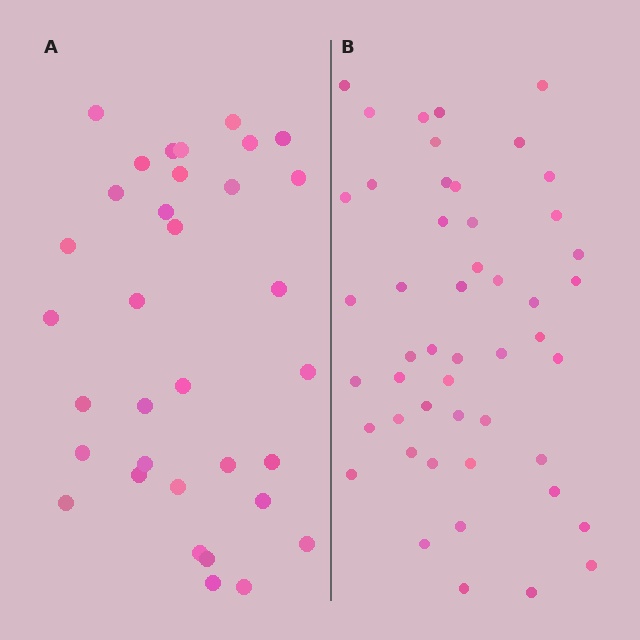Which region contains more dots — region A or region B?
Region B (the right region) has more dots.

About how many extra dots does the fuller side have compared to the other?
Region B has approximately 15 more dots than region A.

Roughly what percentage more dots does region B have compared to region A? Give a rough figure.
About 45% more.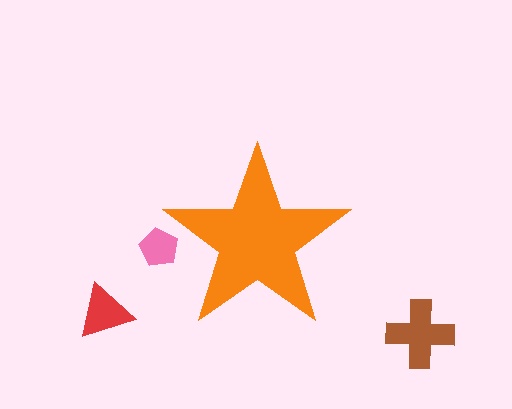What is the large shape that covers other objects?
An orange star.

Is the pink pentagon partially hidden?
Yes, the pink pentagon is partially hidden behind the orange star.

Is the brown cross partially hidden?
No, the brown cross is fully visible.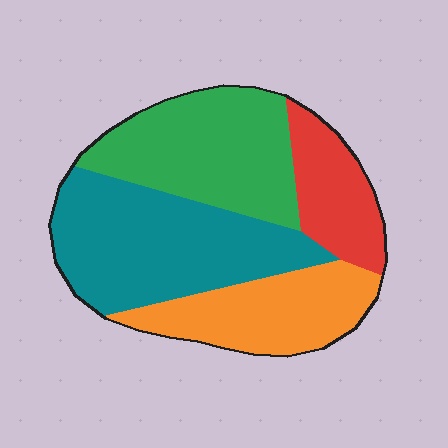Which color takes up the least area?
Red, at roughly 15%.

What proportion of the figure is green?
Green takes up between a sixth and a third of the figure.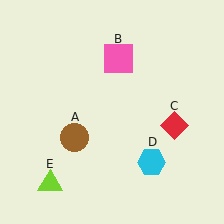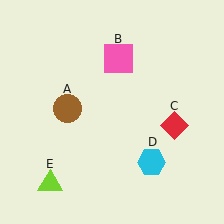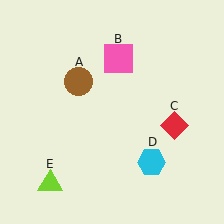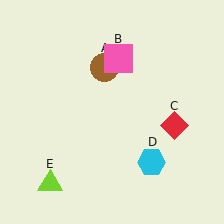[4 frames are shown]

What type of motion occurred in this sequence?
The brown circle (object A) rotated clockwise around the center of the scene.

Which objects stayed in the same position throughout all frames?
Pink square (object B) and red diamond (object C) and cyan hexagon (object D) and lime triangle (object E) remained stationary.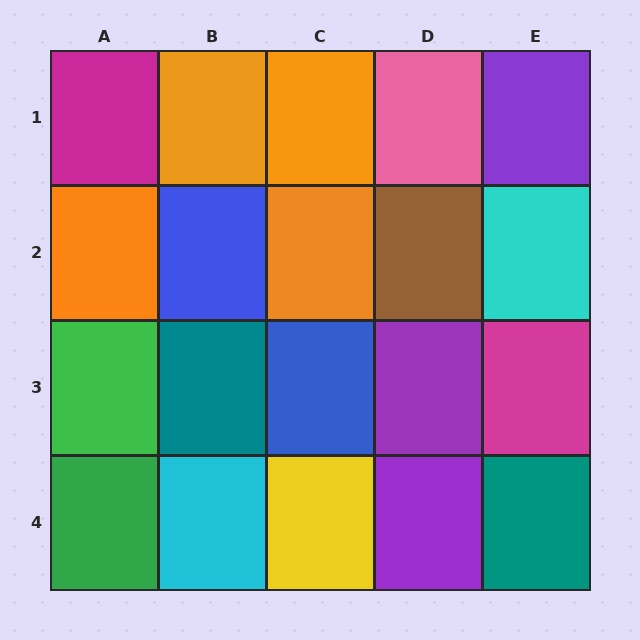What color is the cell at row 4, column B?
Cyan.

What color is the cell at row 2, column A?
Orange.